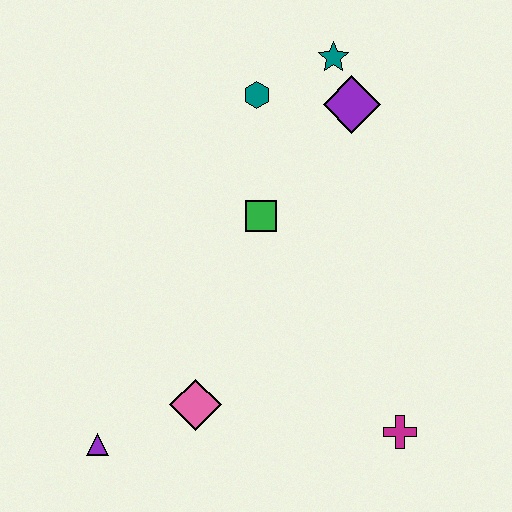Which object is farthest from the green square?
The purple triangle is farthest from the green square.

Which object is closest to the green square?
The teal hexagon is closest to the green square.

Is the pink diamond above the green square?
No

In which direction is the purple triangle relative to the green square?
The purple triangle is below the green square.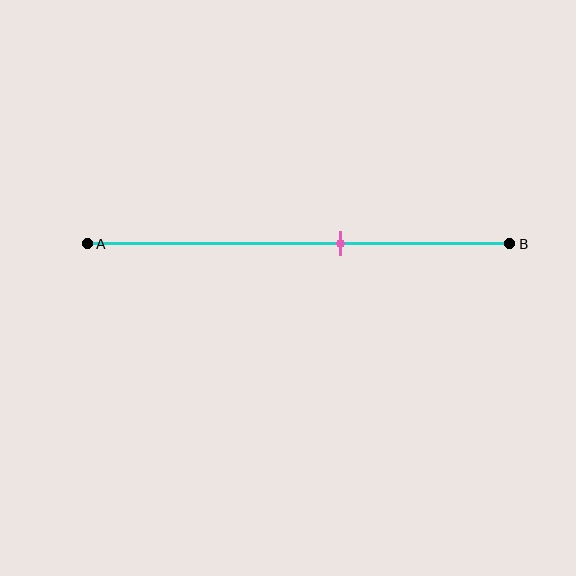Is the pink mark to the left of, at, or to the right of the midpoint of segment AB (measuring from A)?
The pink mark is to the right of the midpoint of segment AB.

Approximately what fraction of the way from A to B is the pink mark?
The pink mark is approximately 60% of the way from A to B.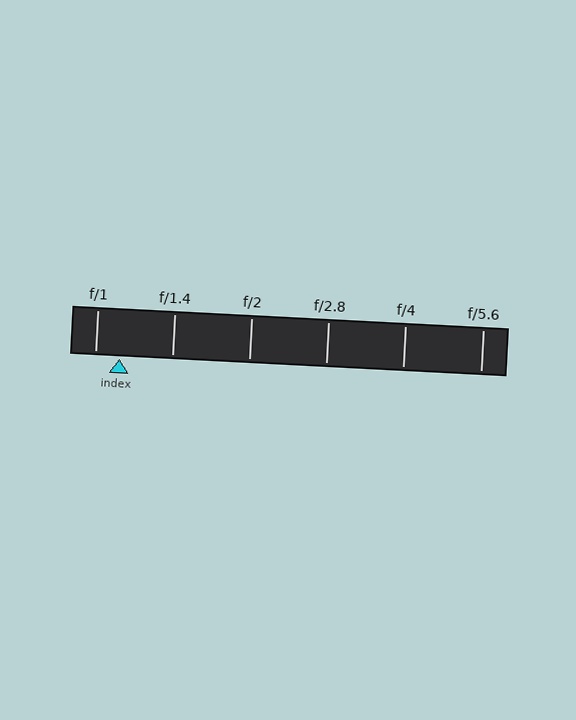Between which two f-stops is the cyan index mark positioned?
The index mark is between f/1 and f/1.4.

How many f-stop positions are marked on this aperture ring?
There are 6 f-stop positions marked.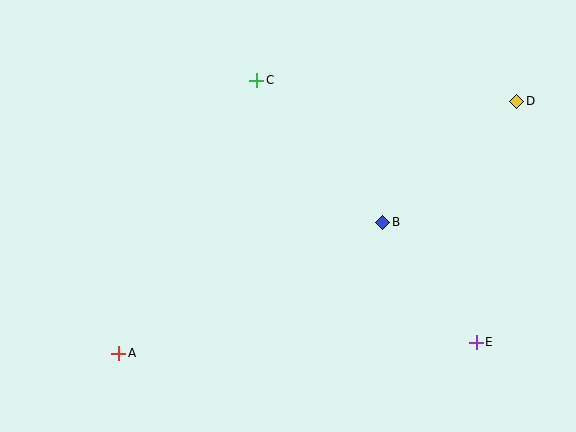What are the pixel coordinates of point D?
Point D is at (517, 101).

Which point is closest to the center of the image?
Point B at (383, 222) is closest to the center.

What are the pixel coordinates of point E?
Point E is at (476, 342).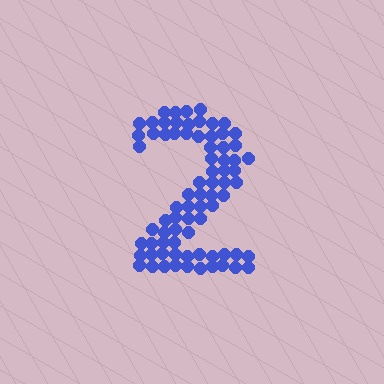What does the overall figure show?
The overall figure shows the digit 2.